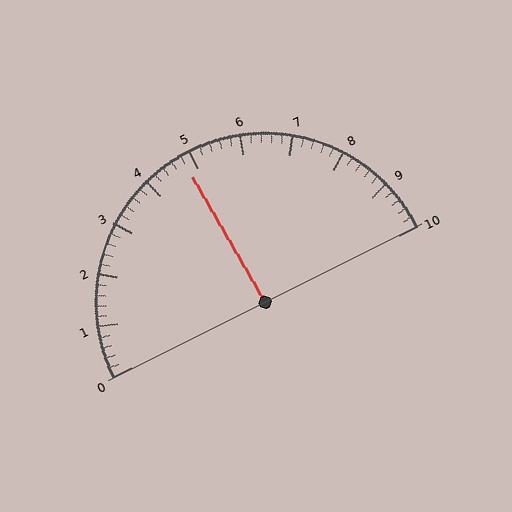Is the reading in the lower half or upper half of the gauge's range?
The reading is in the lower half of the range (0 to 10).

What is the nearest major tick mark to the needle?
The nearest major tick mark is 5.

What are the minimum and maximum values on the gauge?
The gauge ranges from 0 to 10.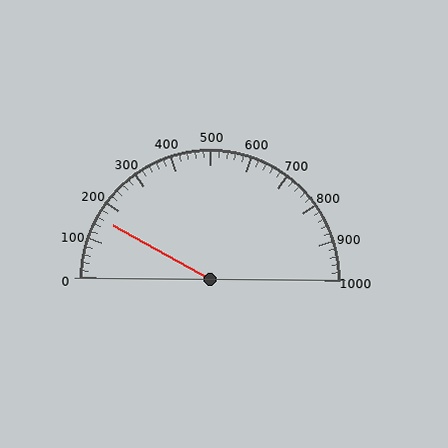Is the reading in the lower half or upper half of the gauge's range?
The reading is in the lower half of the range (0 to 1000).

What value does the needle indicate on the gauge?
The needle indicates approximately 160.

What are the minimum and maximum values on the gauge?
The gauge ranges from 0 to 1000.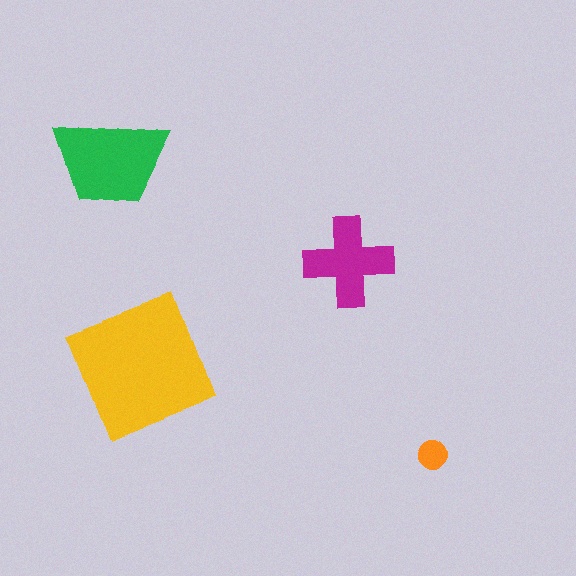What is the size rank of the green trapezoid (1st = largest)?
2nd.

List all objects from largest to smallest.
The yellow square, the green trapezoid, the magenta cross, the orange circle.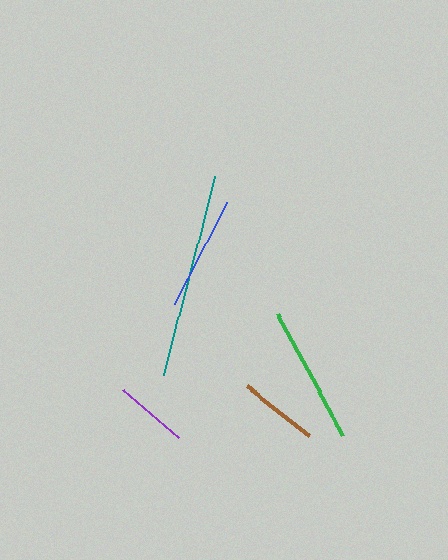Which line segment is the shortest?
The purple line is the shortest at approximately 73 pixels.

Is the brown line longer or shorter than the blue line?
The blue line is longer than the brown line.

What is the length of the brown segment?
The brown segment is approximately 81 pixels long.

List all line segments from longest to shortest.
From longest to shortest: teal, green, blue, brown, purple.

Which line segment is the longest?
The teal line is the longest at approximately 206 pixels.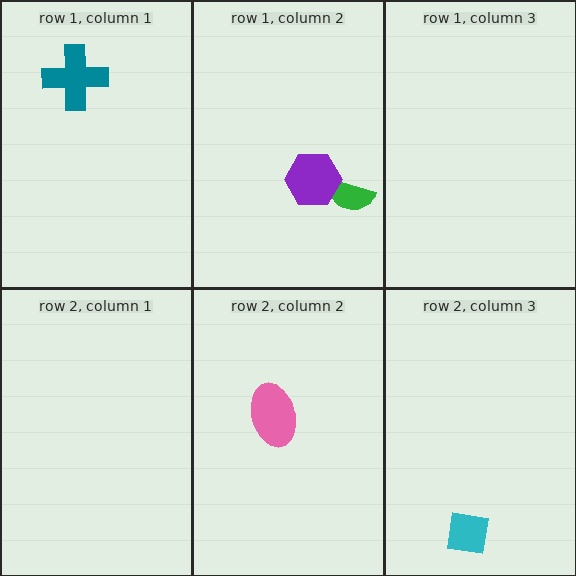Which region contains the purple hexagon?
The row 1, column 2 region.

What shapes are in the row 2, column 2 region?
The pink ellipse.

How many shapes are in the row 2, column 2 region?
1.